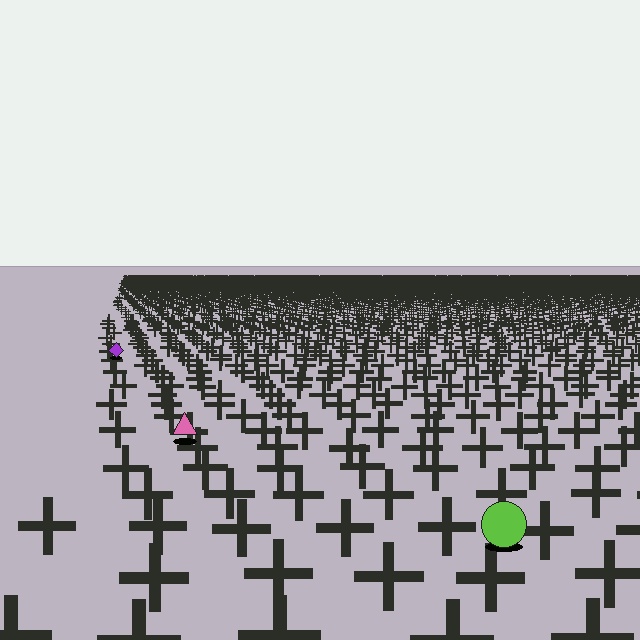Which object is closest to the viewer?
The lime circle is closest. The texture marks near it are larger and more spread out.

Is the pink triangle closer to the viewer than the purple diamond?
Yes. The pink triangle is closer — you can tell from the texture gradient: the ground texture is coarser near it.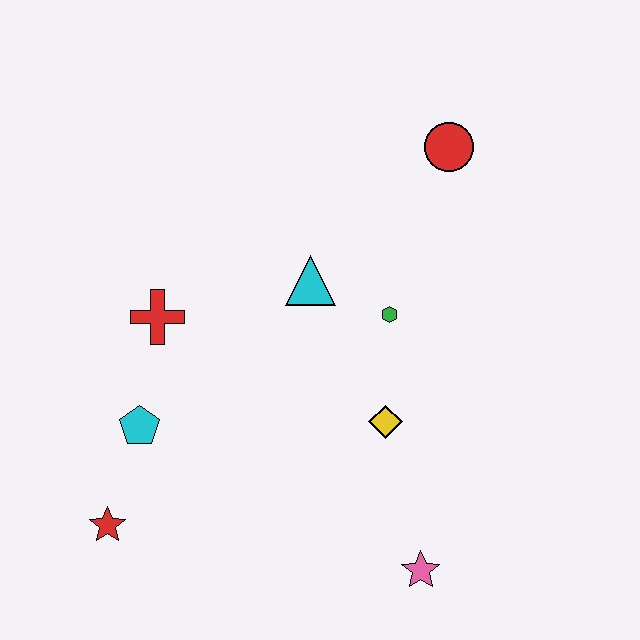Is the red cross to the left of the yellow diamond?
Yes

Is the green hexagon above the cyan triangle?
No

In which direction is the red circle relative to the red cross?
The red circle is to the right of the red cross.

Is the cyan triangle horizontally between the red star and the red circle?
Yes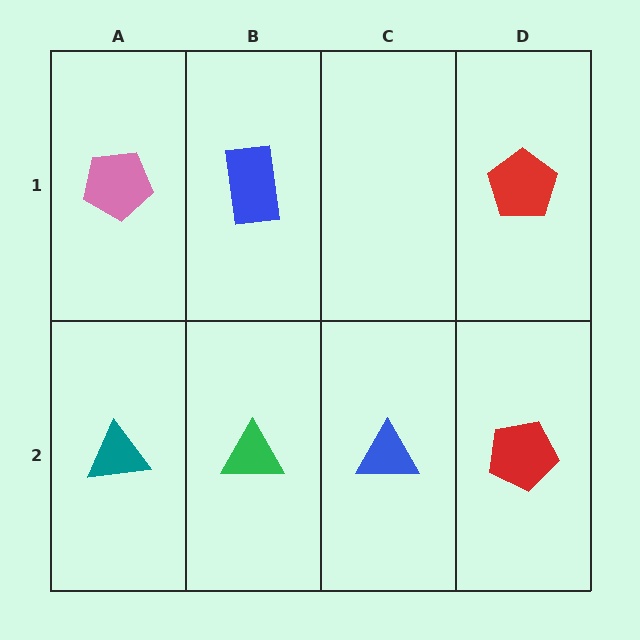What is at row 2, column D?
A red pentagon.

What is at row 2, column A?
A teal triangle.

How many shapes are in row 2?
4 shapes.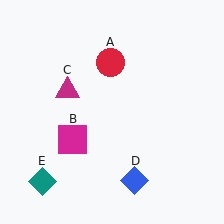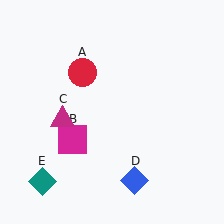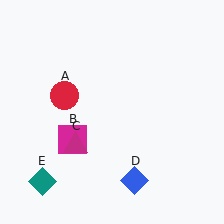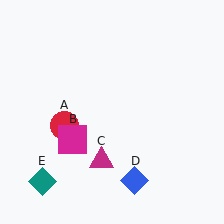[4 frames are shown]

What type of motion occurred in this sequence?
The red circle (object A), magenta triangle (object C) rotated counterclockwise around the center of the scene.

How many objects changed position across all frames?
2 objects changed position: red circle (object A), magenta triangle (object C).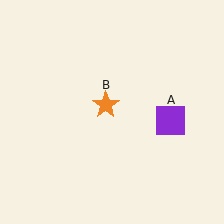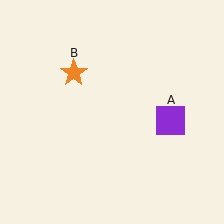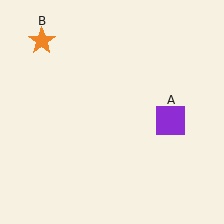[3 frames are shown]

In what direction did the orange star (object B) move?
The orange star (object B) moved up and to the left.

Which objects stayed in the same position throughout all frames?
Purple square (object A) remained stationary.